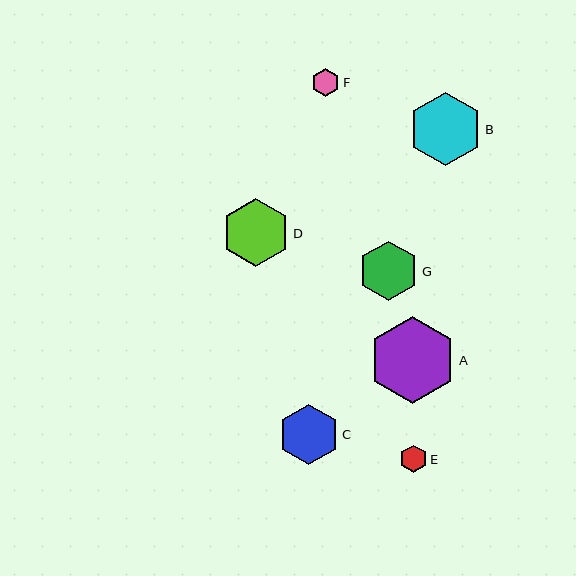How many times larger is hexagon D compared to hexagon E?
Hexagon D is approximately 2.5 times the size of hexagon E.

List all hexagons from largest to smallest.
From largest to smallest: A, B, D, C, G, F, E.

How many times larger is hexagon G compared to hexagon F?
Hexagon G is approximately 2.1 times the size of hexagon F.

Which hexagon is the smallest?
Hexagon E is the smallest with a size of approximately 27 pixels.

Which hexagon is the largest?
Hexagon A is the largest with a size of approximately 87 pixels.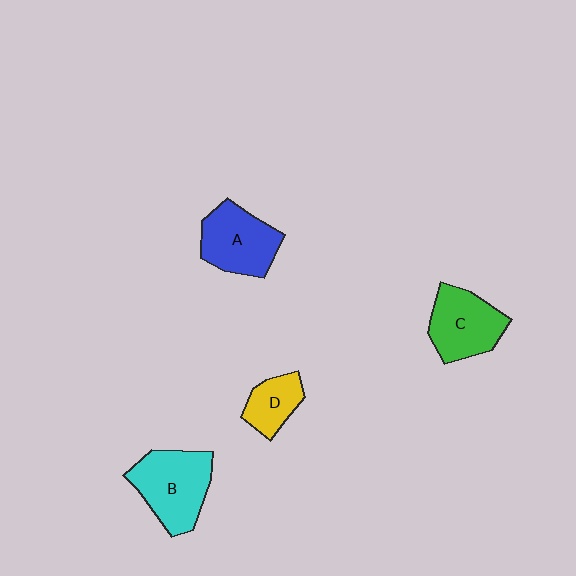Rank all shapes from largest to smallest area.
From largest to smallest: B (cyan), A (blue), C (green), D (yellow).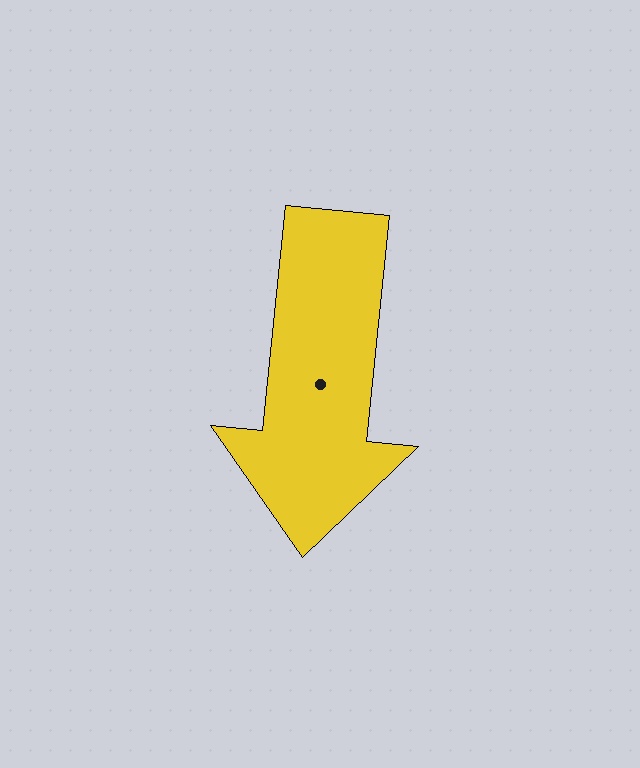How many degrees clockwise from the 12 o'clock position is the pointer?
Approximately 186 degrees.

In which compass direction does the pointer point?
South.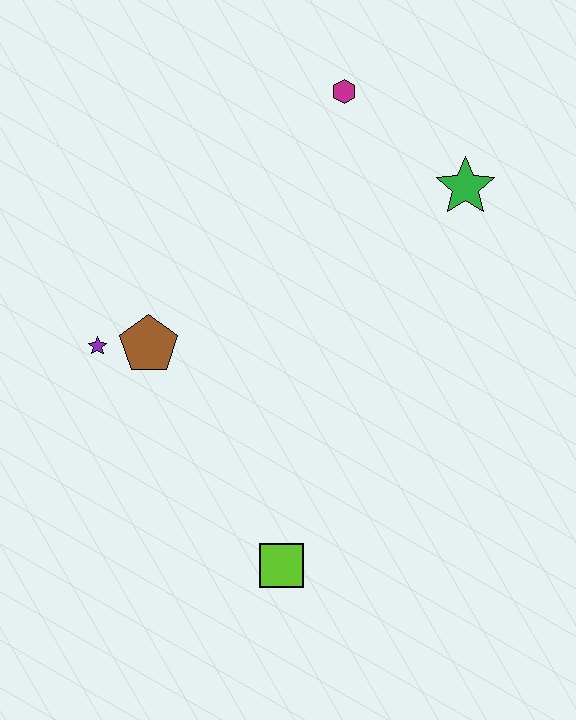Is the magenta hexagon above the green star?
Yes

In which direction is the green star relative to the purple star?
The green star is to the right of the purple star.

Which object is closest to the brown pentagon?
The purple star is closest to the brown pentagon.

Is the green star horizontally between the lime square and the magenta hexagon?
No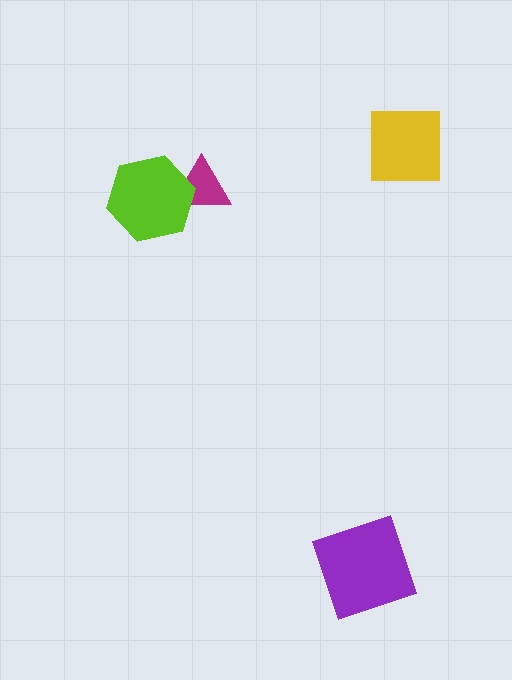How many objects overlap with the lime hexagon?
1 object overlaps with the lime hexagon.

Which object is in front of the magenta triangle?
The lime hexagon is in front of the magenta triangle.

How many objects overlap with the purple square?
0 objects overlap with the purple square.